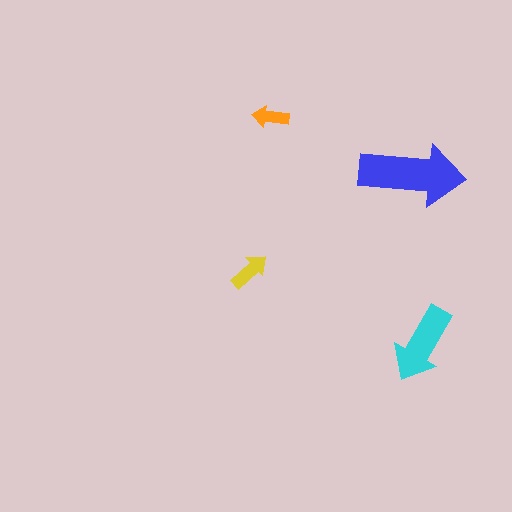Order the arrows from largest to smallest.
the blue one, the cyan one, the yellow one, the orange one.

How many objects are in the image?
There are 4 objects in the image.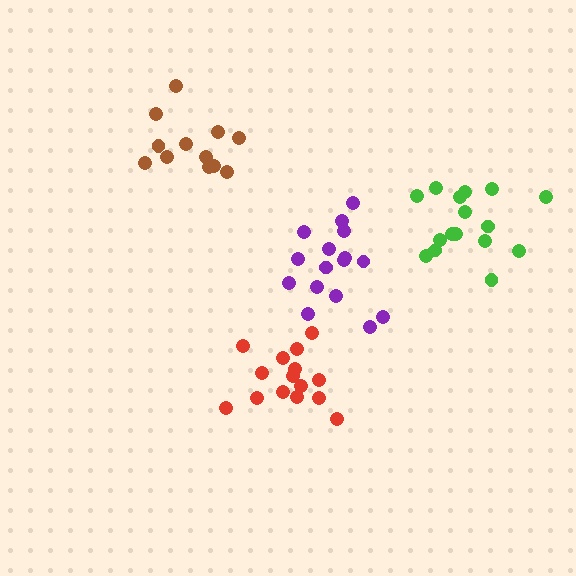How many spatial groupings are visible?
There are 4 spatial groupings.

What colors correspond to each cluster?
The clusters are colored: brown, purple, red, green.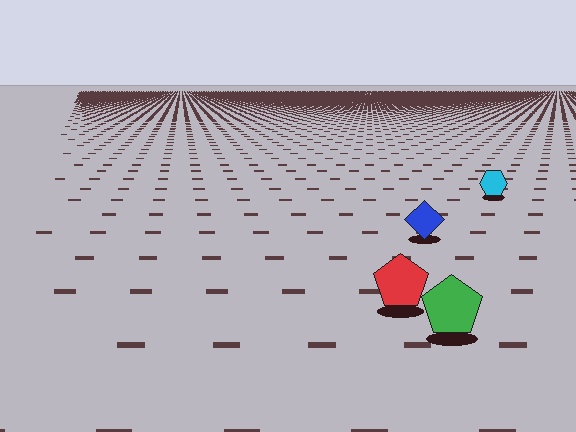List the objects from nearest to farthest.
From nearest to farthest: the green pentagon, the red pentagon, the blue diamond, the cyan hexagon.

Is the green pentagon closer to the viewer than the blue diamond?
Yes. The green pentagon is closer — you can tell from the texture gradient: the ground texture is coarser near it.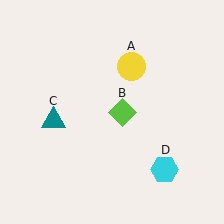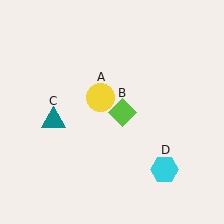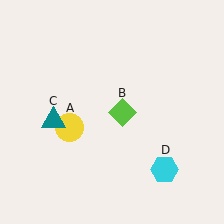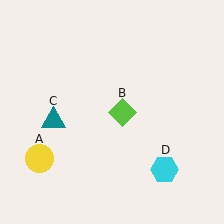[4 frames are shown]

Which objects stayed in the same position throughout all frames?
Lime diamond (object B) and teal triangle (object C) and cyan hexagon (object D) remained stationary.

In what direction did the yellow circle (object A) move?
The yellow circle (object A) moved down and to the left.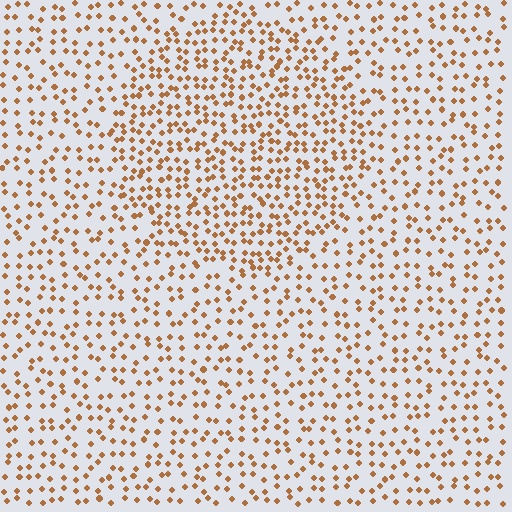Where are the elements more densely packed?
The elements are more densely packed inside the circle boundary.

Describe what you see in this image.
The image contains small brown elements arranged at two different densities. A circle-shaped region is visible where the elements are more densely packed than the surrounding area.